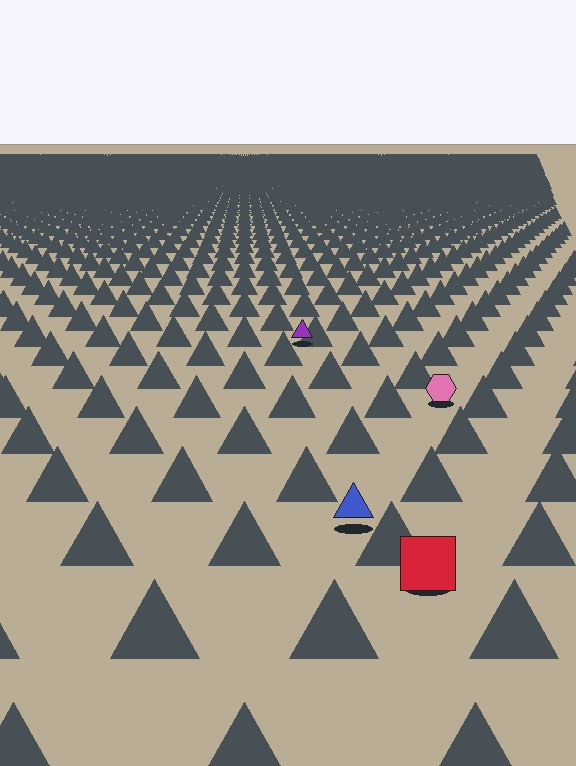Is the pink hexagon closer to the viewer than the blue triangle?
No. The blue triangle is closer — you can tell from the texture gradient: the ground texture is coarser near it.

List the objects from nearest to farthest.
From nearest to farthest: the red square, the blue triangle, the pink hexagon, the purple triangle.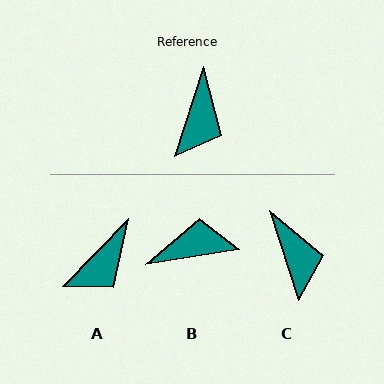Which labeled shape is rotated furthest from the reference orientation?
B, about 117 degrees away.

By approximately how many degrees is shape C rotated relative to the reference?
Approximately 36 degrees counter-clockwise.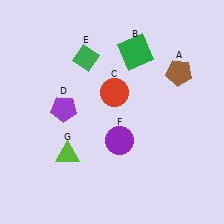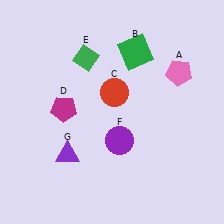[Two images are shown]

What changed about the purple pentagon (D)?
In Image 1, D is purple. In Image 2, it changed to magenta.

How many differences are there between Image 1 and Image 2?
There are 3 differences between the two images.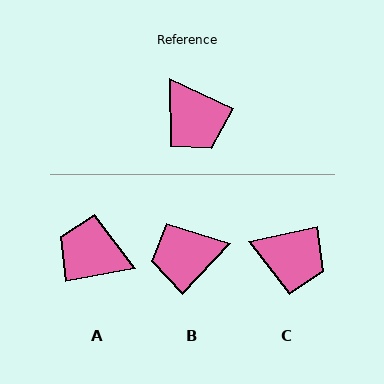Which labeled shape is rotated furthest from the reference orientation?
A, about 145 degrees away.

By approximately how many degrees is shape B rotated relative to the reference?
Approximately 109 degrees clockwise.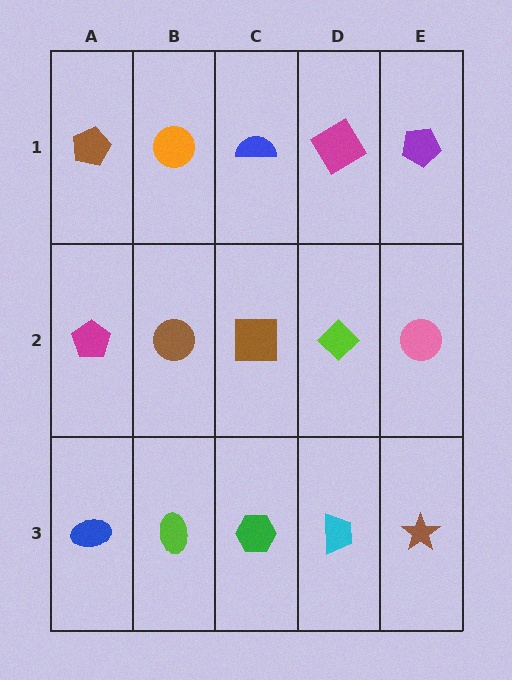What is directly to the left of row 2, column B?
A magenta pentagon.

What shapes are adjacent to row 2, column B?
An orange circle (row 1, column B), a lime ellipse (row 3, column B), a magenta pentagon (row 2, column A), a brown square (row 2, column C).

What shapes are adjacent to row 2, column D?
A magenta diamond (row 1, column D), a cyan trapezoid (row 3, column D), a brown square (row 2, column C), a pink circle (row 2, column E).